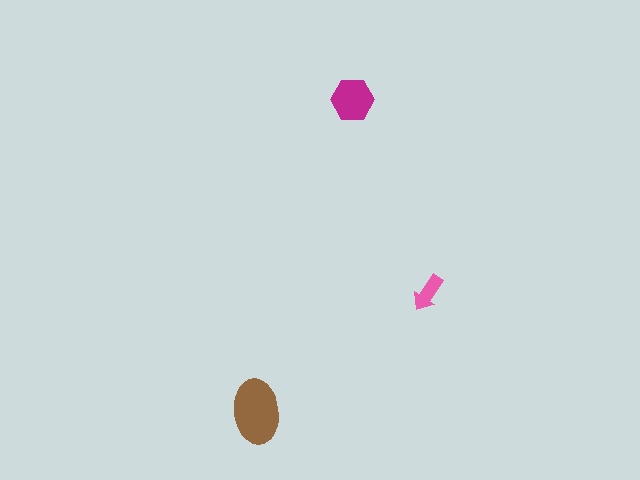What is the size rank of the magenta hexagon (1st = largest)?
2nd.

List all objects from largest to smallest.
The brown ellipse, the magenta hexagon, the pink arrow.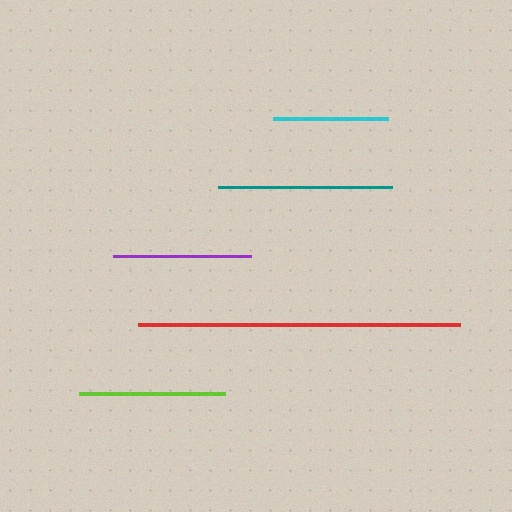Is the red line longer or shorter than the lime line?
The red line is longer than the lime line.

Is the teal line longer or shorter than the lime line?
The teal line is longer than the lime line.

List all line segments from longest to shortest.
From longest to shortest: red, teal, lime, purple, cyan.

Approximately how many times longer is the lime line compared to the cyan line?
The lime line is approximately 1.3 times the length of the cyan line.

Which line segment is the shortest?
The cyan line is the shortest at approximately 115 pixels.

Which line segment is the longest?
The red line is the longest at approximately 322 pixels.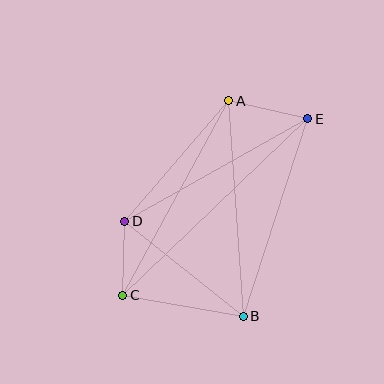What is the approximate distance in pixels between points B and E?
The distance between B and E is approximately 208 pixels.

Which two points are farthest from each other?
Points C and E are farthest from each other.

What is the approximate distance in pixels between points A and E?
The distance between A and E is approximately 81 pixels.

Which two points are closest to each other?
Points C and D are closest to each other.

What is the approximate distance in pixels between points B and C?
The distance between B and C is approximately 122 pixels.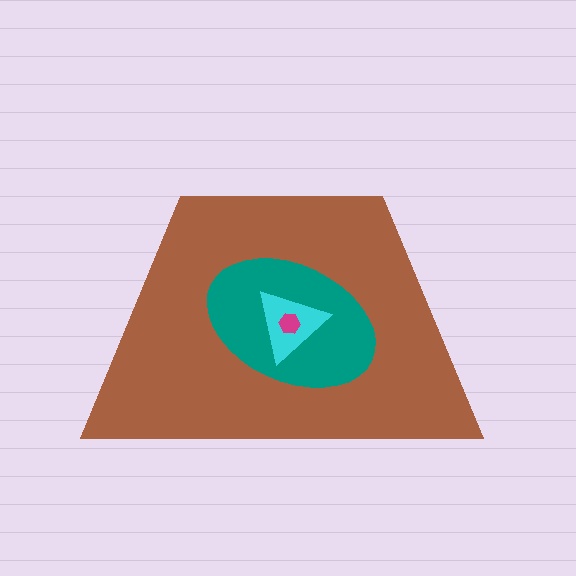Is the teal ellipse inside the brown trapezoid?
Yes.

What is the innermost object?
The magenta hexagon.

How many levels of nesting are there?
4.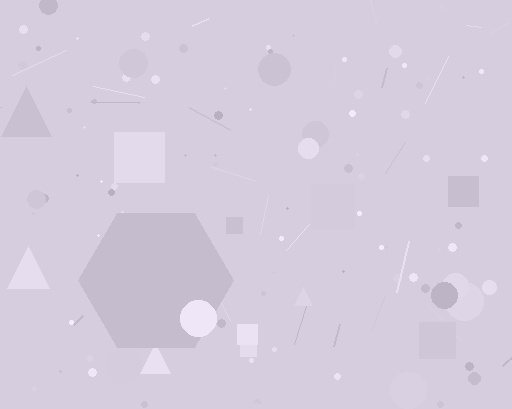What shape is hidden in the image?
A hexagon is hidden in the image.